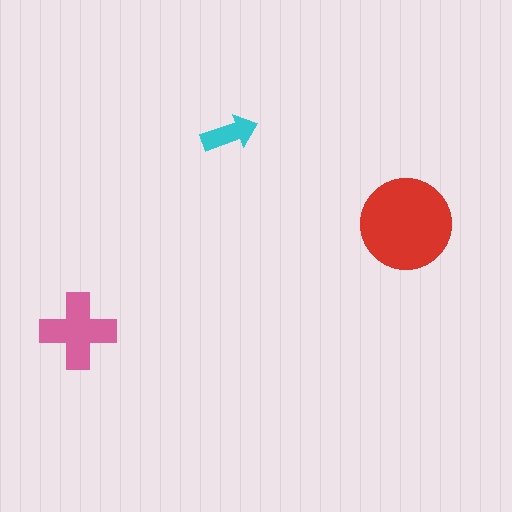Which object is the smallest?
The cyan arrow.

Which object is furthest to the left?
The pink cross is leftmost.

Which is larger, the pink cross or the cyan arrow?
The pink cross.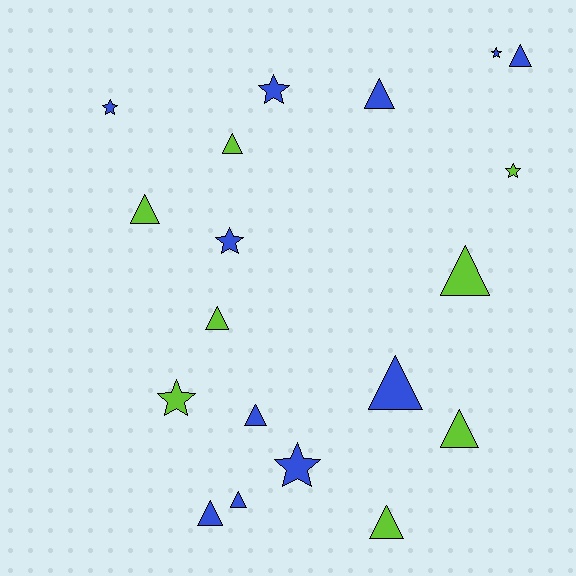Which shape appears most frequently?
Triangle, with 12 objects.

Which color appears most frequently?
Blue, with 11 objects.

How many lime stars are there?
There are 2 lime stars.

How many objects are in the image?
There are 19 objects.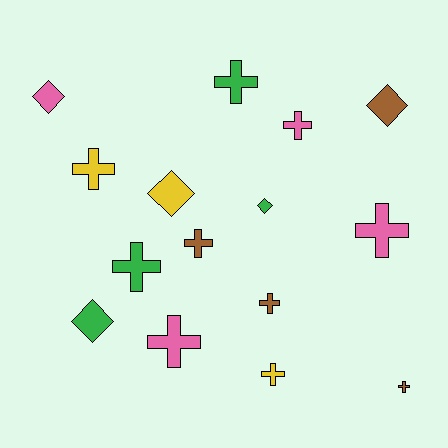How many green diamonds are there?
There are 2 green diamonds.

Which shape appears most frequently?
Cross, with 10 objects.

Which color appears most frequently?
Brown, with 4 objects.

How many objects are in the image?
There are 15 objects.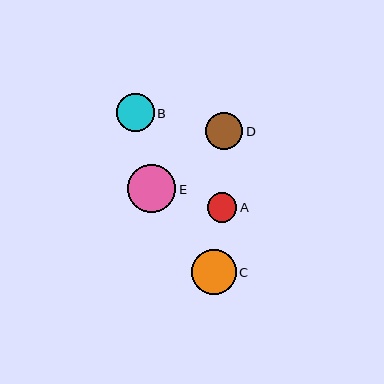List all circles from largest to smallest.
From largest to smallest: E, C, B, D, A.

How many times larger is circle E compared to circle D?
Circle E is approximately 1.3 times the size of circle D.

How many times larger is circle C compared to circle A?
Circle C is approximately 1.5 times the size of circle A.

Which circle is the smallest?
Circle A is the smallest with a size of approximately 30 pixels.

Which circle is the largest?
Circle E is the largest with a size of approximately 48 pixels.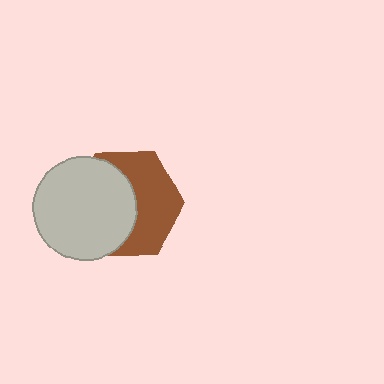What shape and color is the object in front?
The object in front is a light gray circle.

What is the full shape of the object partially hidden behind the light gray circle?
The partially hidden object is a brown hexagon.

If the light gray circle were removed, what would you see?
You would see the complete brown hexagon.